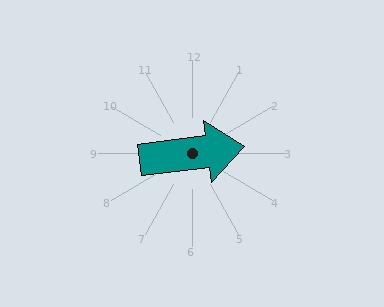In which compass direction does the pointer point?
East.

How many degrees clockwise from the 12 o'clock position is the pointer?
Approximately 83 degrees.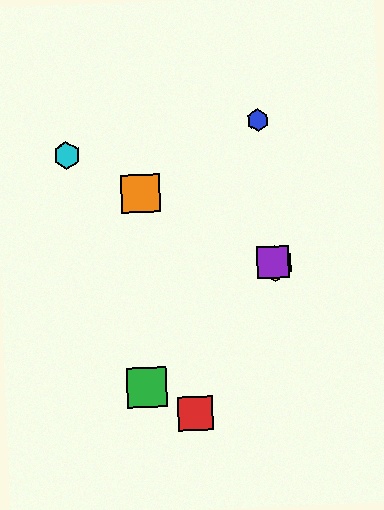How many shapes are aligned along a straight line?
4 shapes (the yellow hexagon, the purple square, the orange square, the cyan hexagon) are aligned along a straight line.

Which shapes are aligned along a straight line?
The yellow hexagon, the purple square, the orange square, the cyan hexagon are aligned along a straight line.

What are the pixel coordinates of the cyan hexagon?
The cyan hexagon is at (67, 155).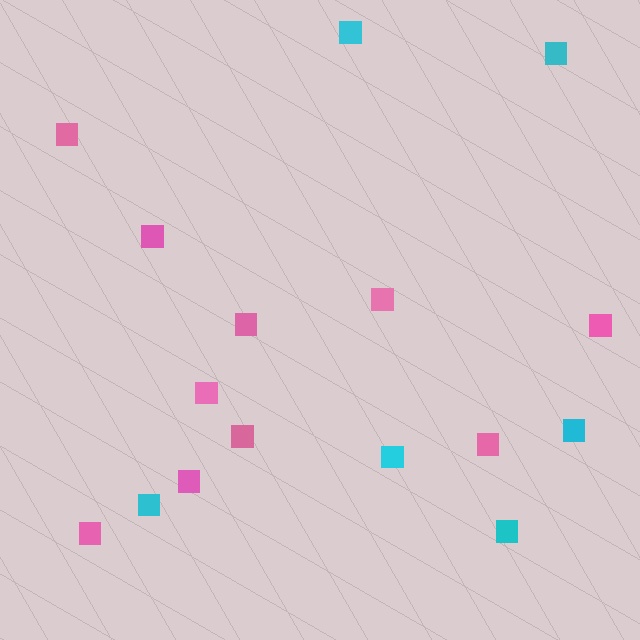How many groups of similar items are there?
There are 2 groups: one group of cyan squares (6) and one group of pink squares (10).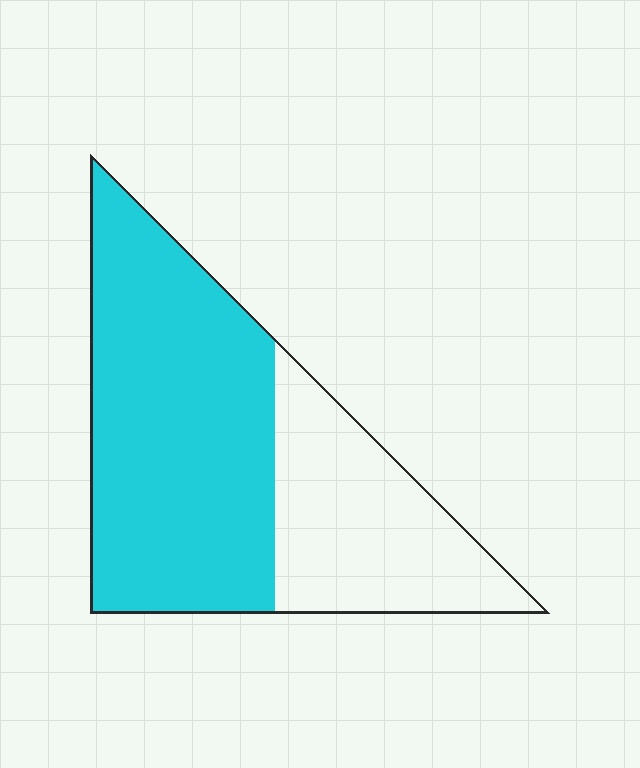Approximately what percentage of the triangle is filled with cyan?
Approximately 65%.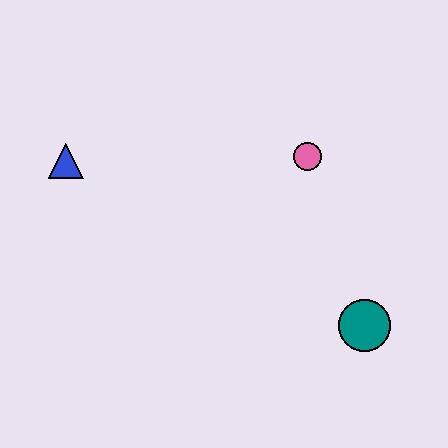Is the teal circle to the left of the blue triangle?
No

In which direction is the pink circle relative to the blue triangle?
The pink circle is to the right of the blue triangle.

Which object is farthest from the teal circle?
The blue triangle is farthest from the teal circle.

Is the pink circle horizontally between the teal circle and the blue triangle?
Yes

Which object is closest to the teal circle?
The pink circle is closest to the teal circle.